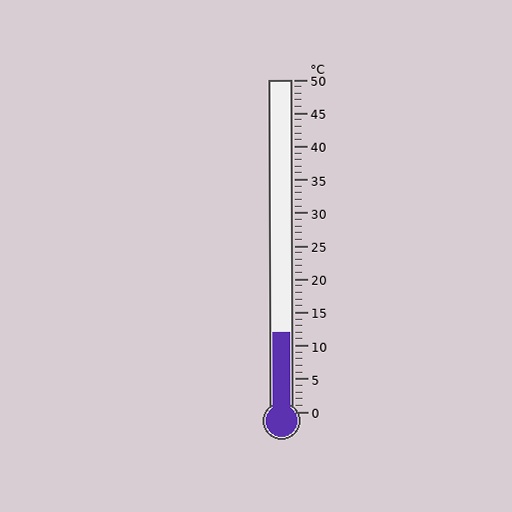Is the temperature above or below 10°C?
The temperature is above 10°C.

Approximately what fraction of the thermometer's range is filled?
The thermometer is filled to approximately 25% of its range.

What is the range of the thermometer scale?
The thermometer scale ranges from 0°C to 50°C.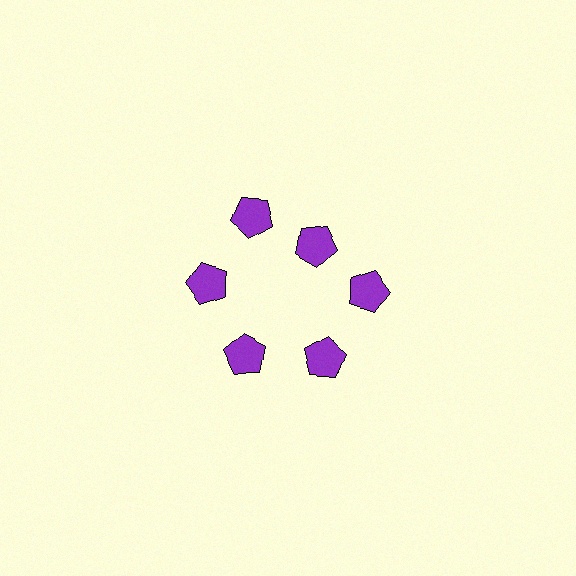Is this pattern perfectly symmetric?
No. The 6 purple pentagons are arranged in a ring, but one element near the 1 o'clock position is pulled inward toward the center, breaking the 6-fold rotational symmetry.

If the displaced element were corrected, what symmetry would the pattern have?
It would have 6-fold rotational symmetry — the pattern would map onto itself every 60 degrees.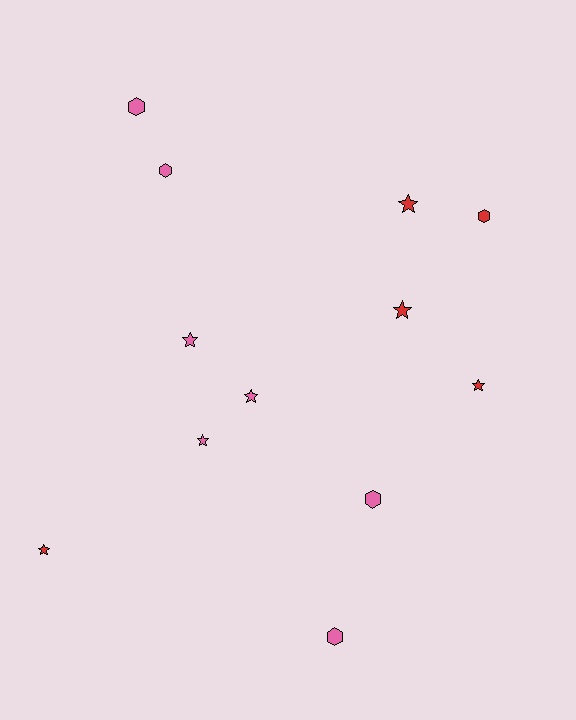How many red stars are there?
There are 4 red stars.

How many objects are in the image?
There are 12 objects.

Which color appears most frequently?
Pink, with 7 objects.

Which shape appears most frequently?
Star, with 7 objects.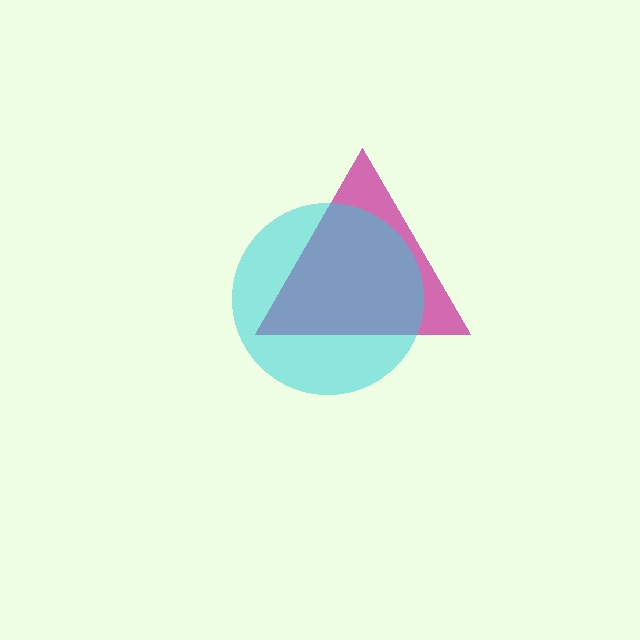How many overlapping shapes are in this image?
There are 2 overlapping shapes in the image.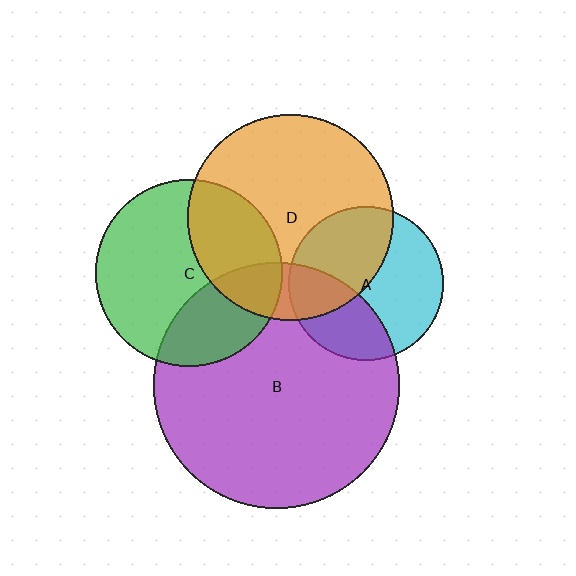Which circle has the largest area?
Circle B (purple).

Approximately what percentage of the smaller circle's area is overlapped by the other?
Approximately 45%.